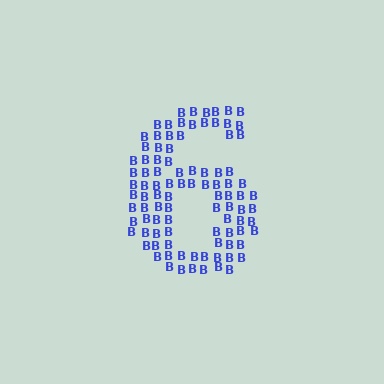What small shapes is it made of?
It is made of small letter B's.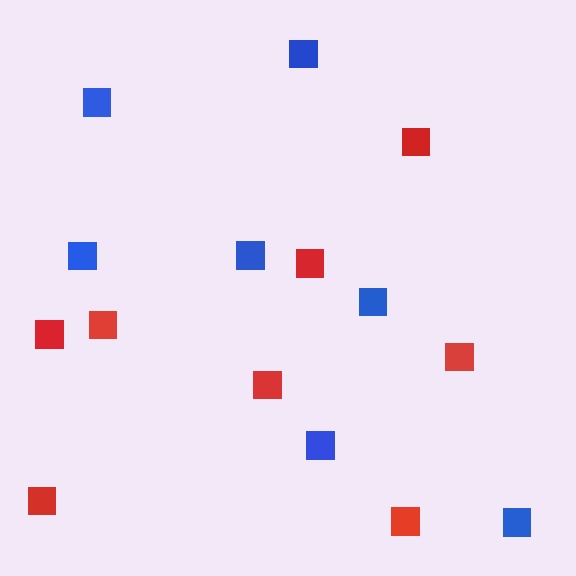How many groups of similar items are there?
There are 2 groups: one group of red squares (8) and one group of blue squares (7).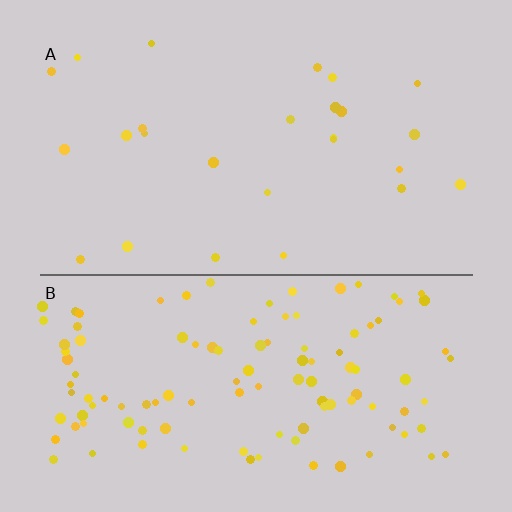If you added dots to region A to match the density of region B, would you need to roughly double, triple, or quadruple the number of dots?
Approximately quadruple.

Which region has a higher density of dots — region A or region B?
B (the bottom).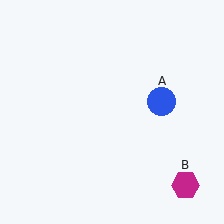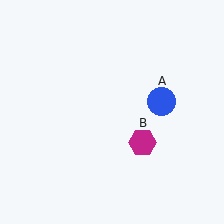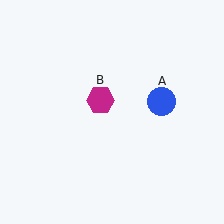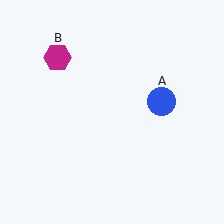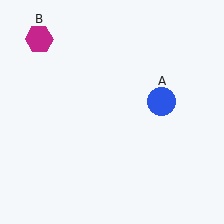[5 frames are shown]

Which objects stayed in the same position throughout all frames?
Blue circle (object A) remained stationary.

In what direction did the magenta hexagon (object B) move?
The magenta hexagon (object B) moved up and to the left.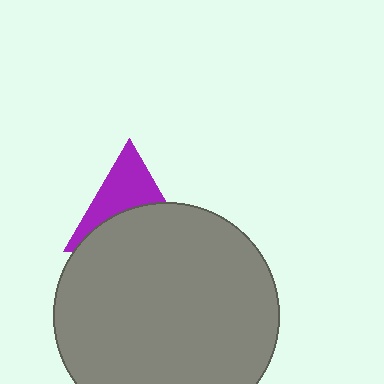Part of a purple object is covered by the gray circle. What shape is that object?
It is a triangle.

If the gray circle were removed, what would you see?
You would see the complete purple triangle.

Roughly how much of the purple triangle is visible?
About half of it is visible (roughly 47%).